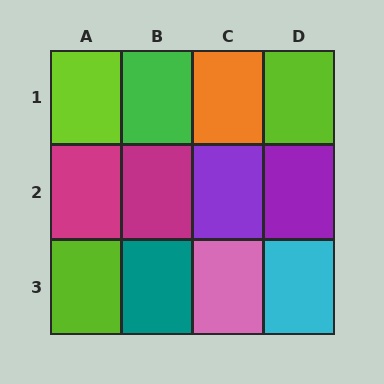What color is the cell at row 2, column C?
Purple.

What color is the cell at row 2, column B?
Magenta.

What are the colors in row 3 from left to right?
Lime, teal, pink, cyan.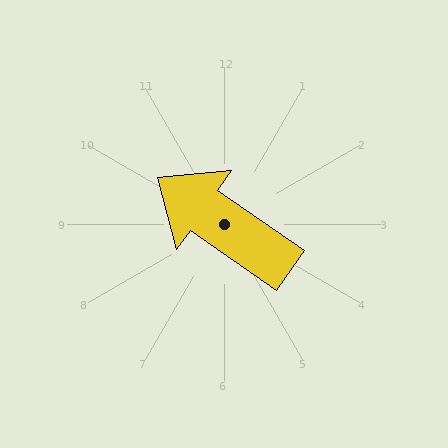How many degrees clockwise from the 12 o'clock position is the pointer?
Approximately 305 degrees.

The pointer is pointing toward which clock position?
Roughly 10 o'clock.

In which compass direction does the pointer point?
Northwest.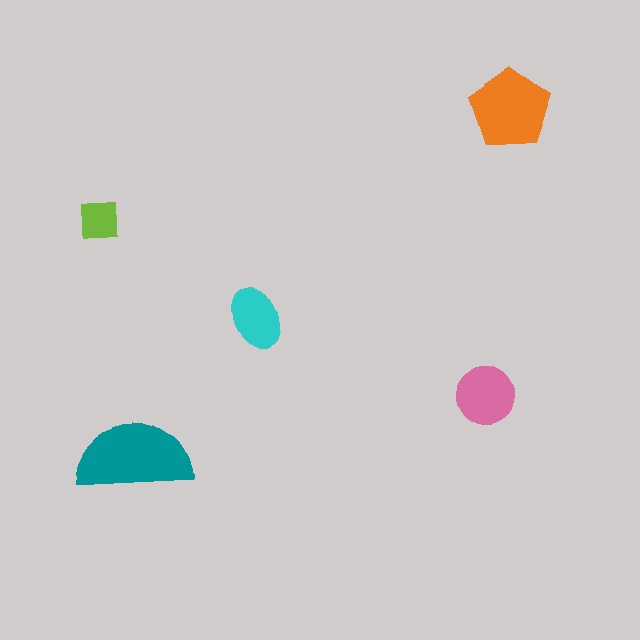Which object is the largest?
The teal semicircle.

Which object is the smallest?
The lime square.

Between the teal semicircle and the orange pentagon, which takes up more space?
The teal semicircle.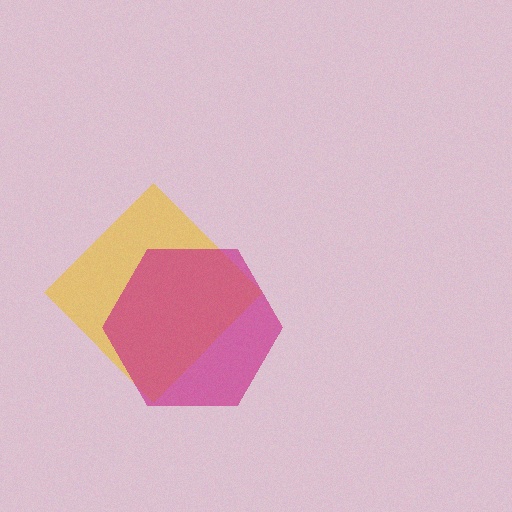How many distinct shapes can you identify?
There are 2 distinct shapes: a yellow diamond, a magenta hexagon.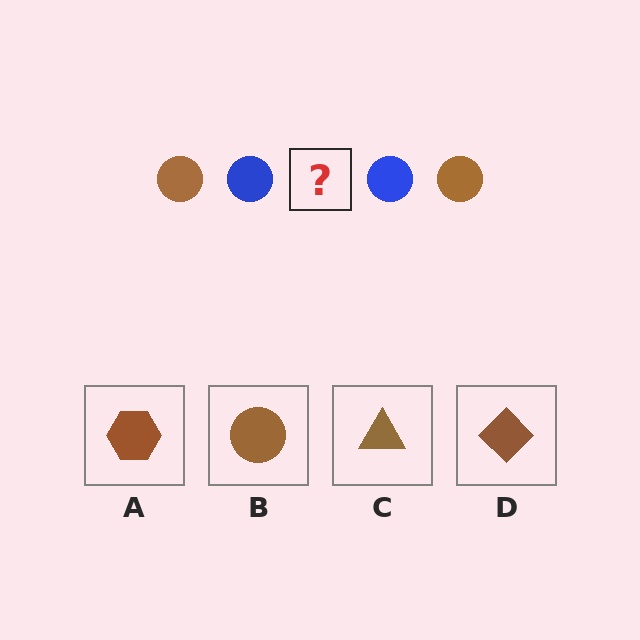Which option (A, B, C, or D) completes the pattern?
B.